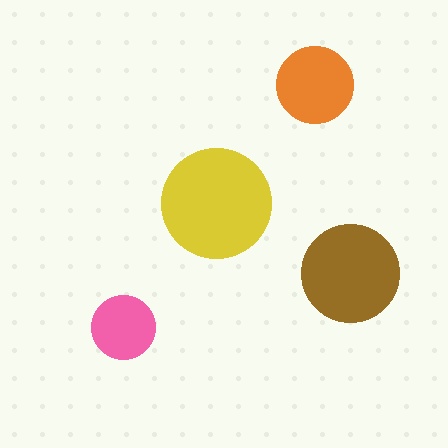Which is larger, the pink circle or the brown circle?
The brown one.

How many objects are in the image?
There are 4 objects in the image.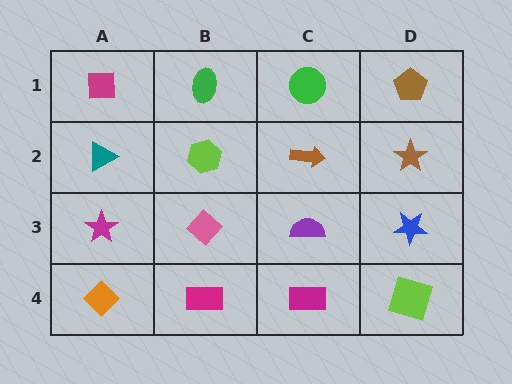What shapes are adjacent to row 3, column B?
A lime hexagon (row 2, column B), a magenta rectangle (row 4, column B), a magenta star (row 3, column A), a purple semicircle (row 3, column C).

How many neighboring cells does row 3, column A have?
3.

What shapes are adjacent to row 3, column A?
A teal triangle (row 2, column A), an orange diamond (row 4, column A), a pink diamond (row 3, column B).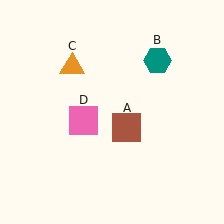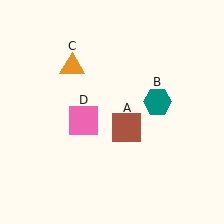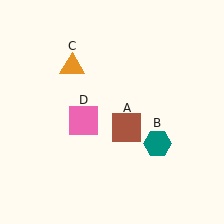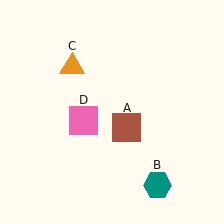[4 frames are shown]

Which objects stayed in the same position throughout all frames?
Brown square (object A) and orange triangle (object C) and pink square (object D) remained stationary.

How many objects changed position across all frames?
1 object changed position: teal hexagon (object B).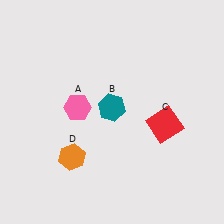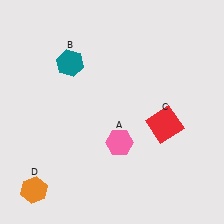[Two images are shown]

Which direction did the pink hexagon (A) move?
The pink hexagon (A) moved right.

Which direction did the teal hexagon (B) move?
The teal hexagon (B) moved up.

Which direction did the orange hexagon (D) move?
The orange hexagon (D) moved left.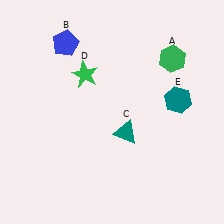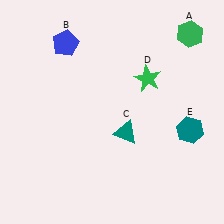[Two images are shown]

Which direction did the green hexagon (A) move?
The green hexagon (A) moved up.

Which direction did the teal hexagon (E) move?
The teal hexagon (E) moved down.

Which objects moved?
The objects that moved are: the green hexagon (A), the green star (D), the teal hexagon (E).